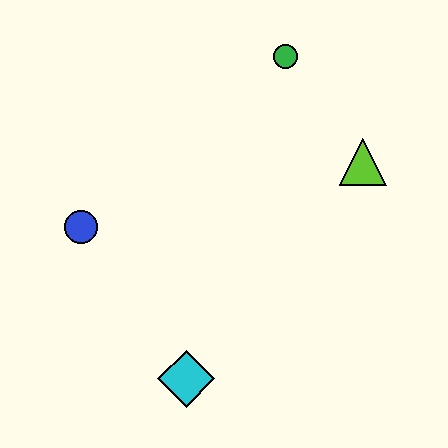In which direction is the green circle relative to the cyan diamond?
The green circle is above the cyan diamond.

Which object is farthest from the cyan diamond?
The green circle is farthest from the cyan diamond.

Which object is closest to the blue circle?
The cyan diamond is closest to the blue circle.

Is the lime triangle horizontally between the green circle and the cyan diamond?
No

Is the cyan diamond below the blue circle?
Yes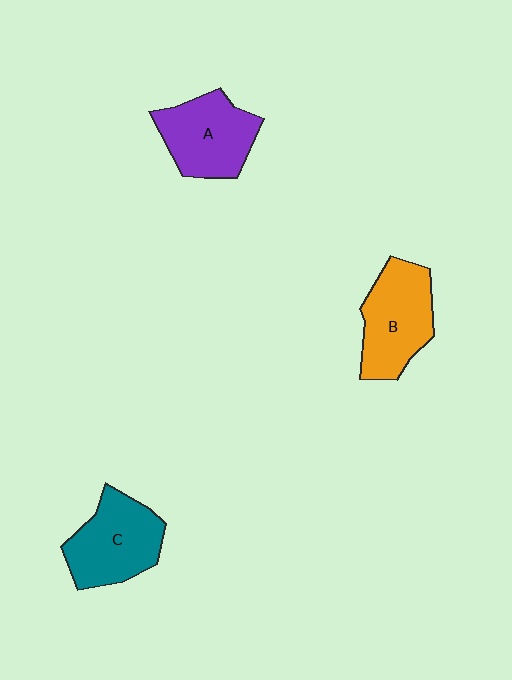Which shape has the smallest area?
Shape A (purple).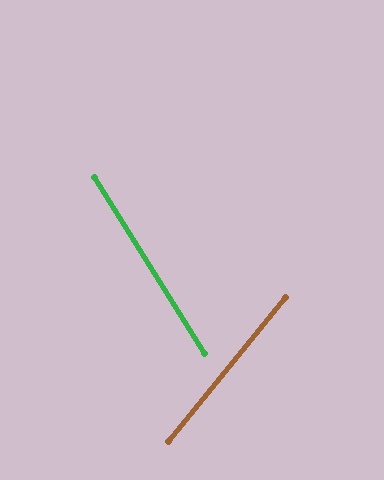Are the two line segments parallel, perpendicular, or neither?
Neither parallel nor perpendicular — they differ by about 71°.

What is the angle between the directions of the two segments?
Approximately 71 degrees.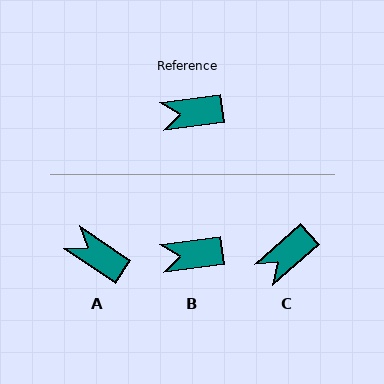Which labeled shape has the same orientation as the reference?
B.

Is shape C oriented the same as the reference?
No, it is off by about 34 degrees.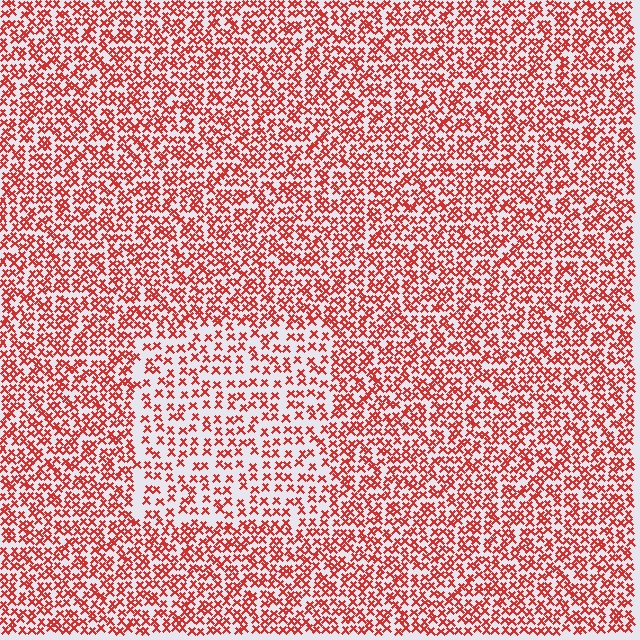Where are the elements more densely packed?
The elements are more densely packed outside the rectangle boundary.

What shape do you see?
I see a rectangle.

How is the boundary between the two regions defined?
The boundary is defined by a change in element density (approximately 1.7x ratio). All elements are the same color, size, and shape.